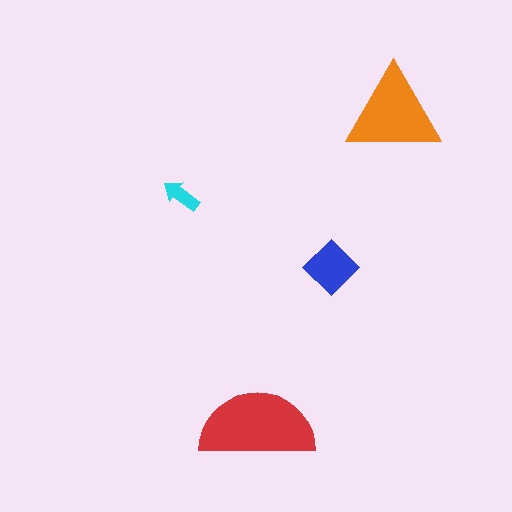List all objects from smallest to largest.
The cyan arrow, the blue diamond, the orange triangle, the red semicircle.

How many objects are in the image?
There are 4 objects in the image.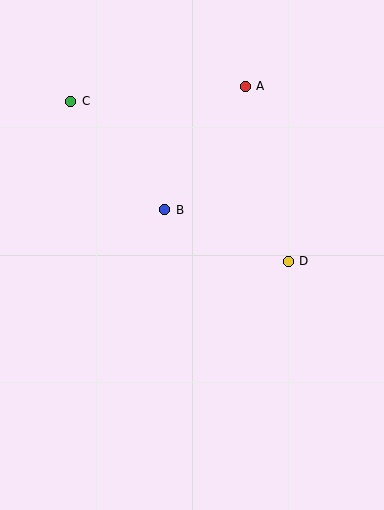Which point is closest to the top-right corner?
Point A is closest to the top-right corner.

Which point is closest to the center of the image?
Point B at (164, 210) is closest to the center.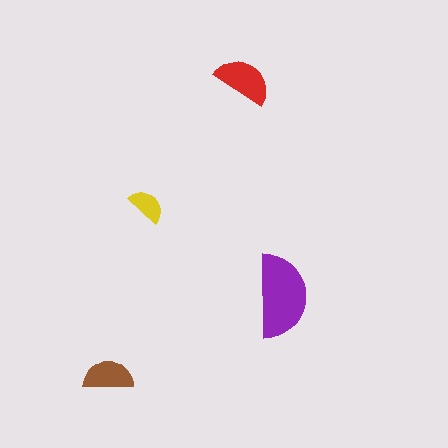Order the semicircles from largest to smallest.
the purple one, the red one, the brown one, the yellow one.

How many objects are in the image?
There are 4 objects in the image.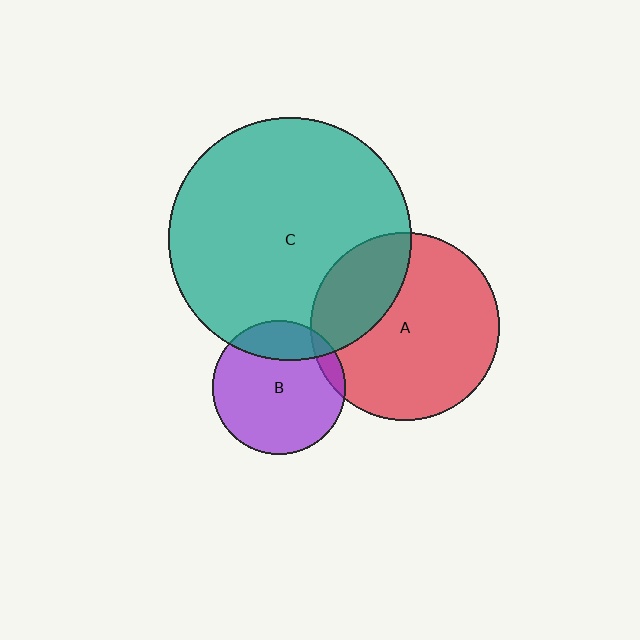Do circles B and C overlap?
Yes.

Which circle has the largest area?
Circle C (teal).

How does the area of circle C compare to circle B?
Approximately 3.3 times.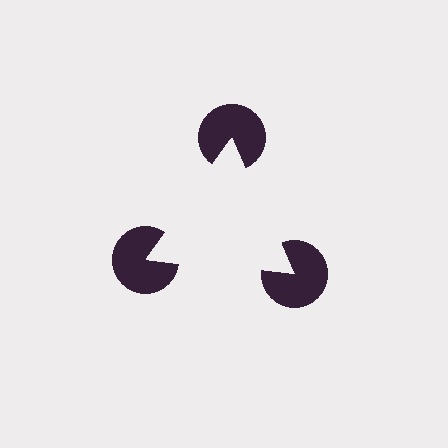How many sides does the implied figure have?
3 sides.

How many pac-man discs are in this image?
There are 3 — one at each vertex of the illusory triangle.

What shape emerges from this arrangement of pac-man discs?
An illusory triangle — its edges are inferred from the aligned wedge cuts in the pac-man discs, not physically drawn.